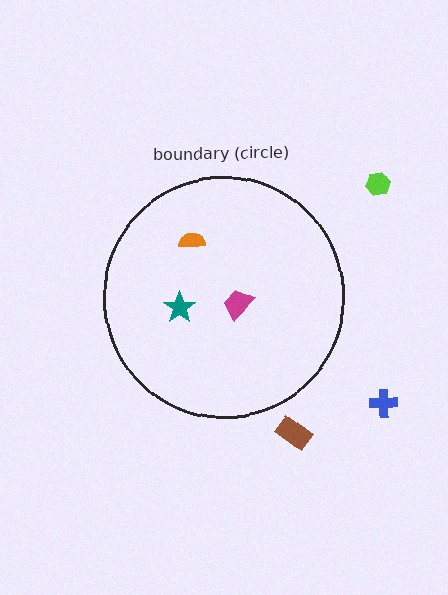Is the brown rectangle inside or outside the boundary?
Outside.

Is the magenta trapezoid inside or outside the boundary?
Inside.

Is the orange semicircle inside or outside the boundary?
Inside.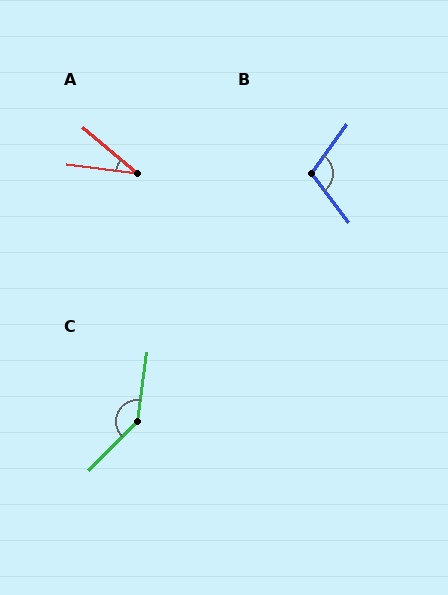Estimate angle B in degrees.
Approximately 107 degrees.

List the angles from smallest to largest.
A (33°), B (107°), C (144°).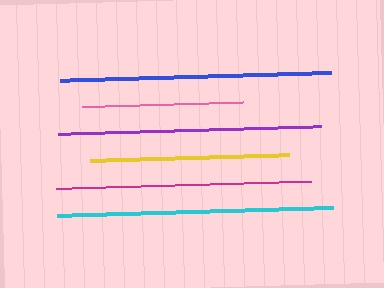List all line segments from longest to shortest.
From longest to shortest: cyan, blue, purple, magenta, yellow, pink.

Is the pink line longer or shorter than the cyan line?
The cyan line is longer than the pink line.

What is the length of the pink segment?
The pink segment is approximately 161 pixels long.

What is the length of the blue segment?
The blue segment is approximately 271 pixels long.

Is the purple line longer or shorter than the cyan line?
The cyan line is longer than the purple line.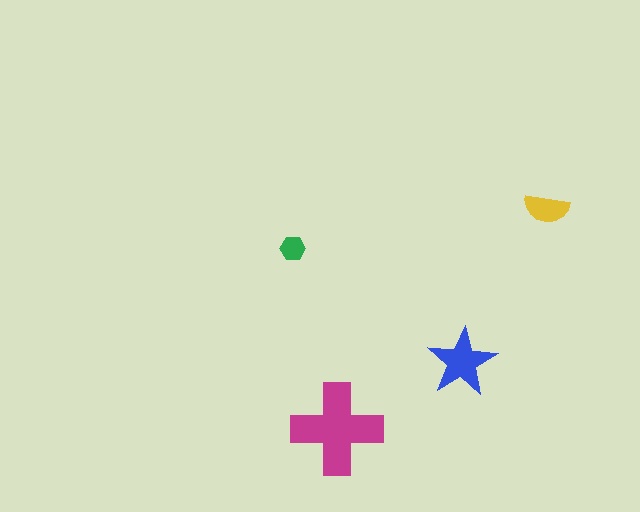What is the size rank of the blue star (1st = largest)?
2nd.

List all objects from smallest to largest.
The green hexagon, the yellow semicircle, the blue star, the magenta cross.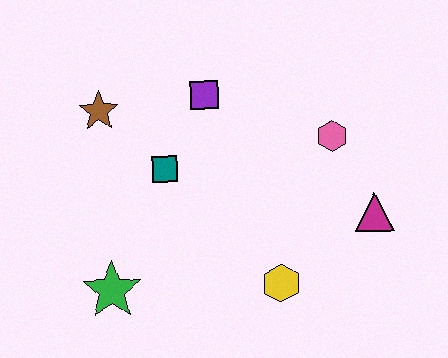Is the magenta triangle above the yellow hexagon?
Yes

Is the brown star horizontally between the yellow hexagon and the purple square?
No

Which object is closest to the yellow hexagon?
The magenta triangle is closest to the yellow hexagon.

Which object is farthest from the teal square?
The magenta triangle is farthest from the teal square.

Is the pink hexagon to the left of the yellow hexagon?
No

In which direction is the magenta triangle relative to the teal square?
The magenta triangle is to the right of the teal square.